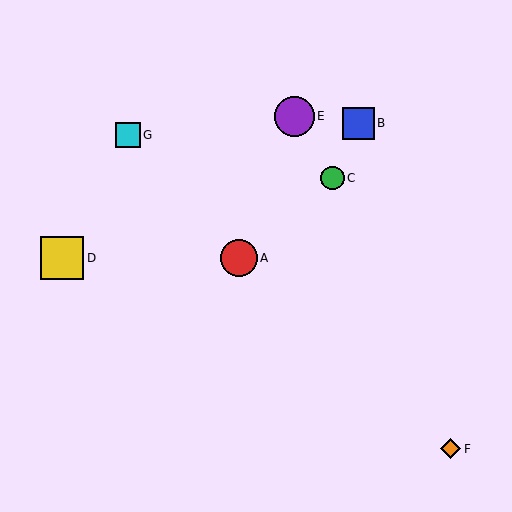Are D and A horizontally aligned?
Yes, both are at y≈258.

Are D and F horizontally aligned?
No, D is at y≈258 and F is at y≈449.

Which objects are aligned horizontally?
Objects A, D are aligned horizontally.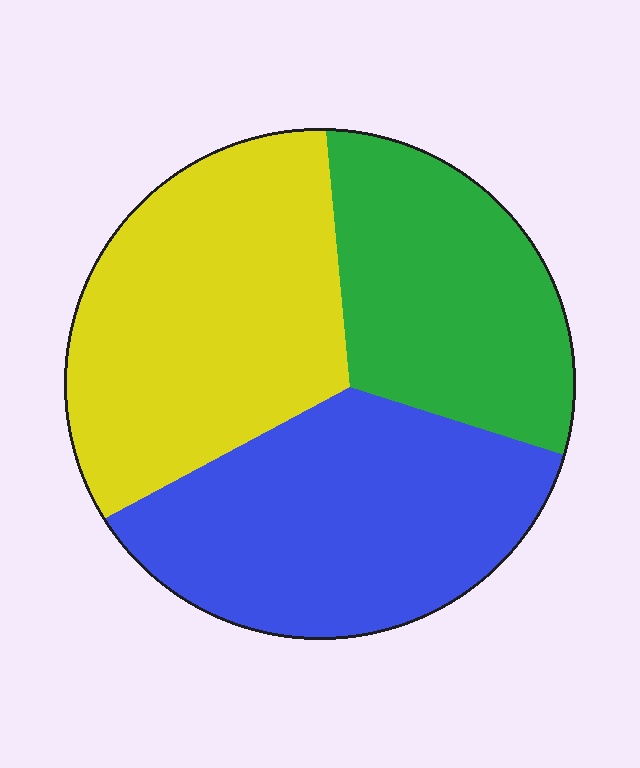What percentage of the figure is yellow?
Yellow takes up between a third and a half of the figure.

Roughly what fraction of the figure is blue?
Blue covers roughly 35% of the figure.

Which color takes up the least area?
Green, at roughly 25%.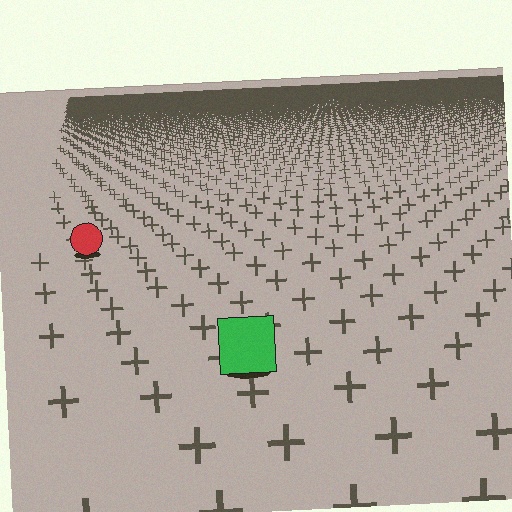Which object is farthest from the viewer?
The red circle is farthest from the viewer. It appears smaller and the ground texture around it is denser.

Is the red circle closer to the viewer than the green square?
No. The green square is closer — you can tell from the texture gradient: the ground texture is coarser near it.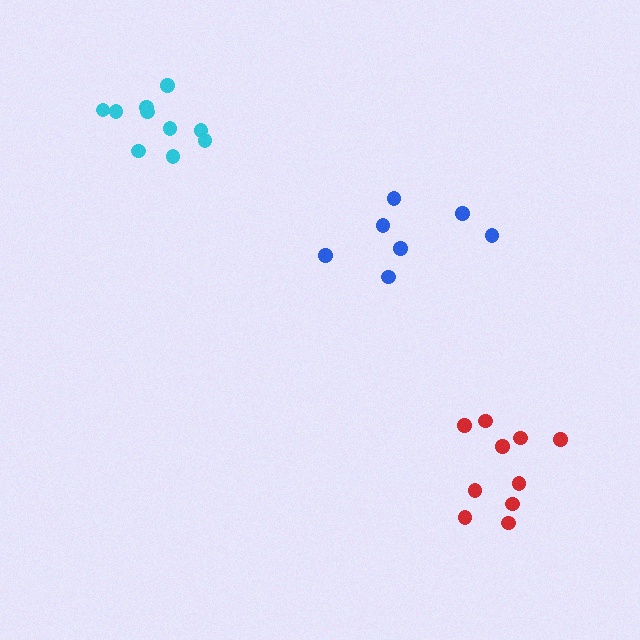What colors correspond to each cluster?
The clusters are colored: blue, red, cyan.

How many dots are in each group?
Group 1: 7 dots, Group 2: 10 dots, Group 3: 10 dots (27 total).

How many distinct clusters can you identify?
There are 3 distinct clusters.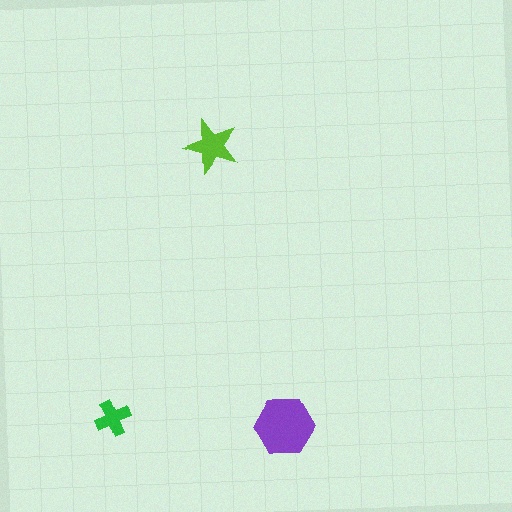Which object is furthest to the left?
The green cross is leftmost.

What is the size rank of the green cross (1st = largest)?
3rd.